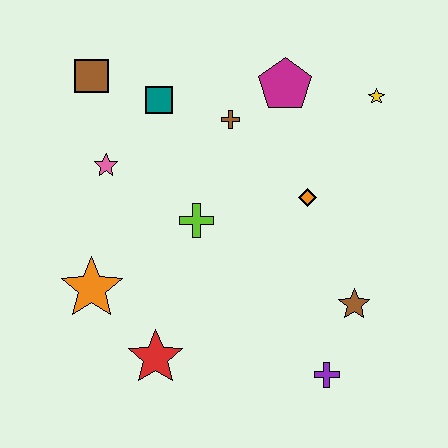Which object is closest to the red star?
The orange star is closest to the red star.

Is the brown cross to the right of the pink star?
Yes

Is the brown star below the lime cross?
Yes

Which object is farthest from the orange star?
The yellow star is farthest from the orange star.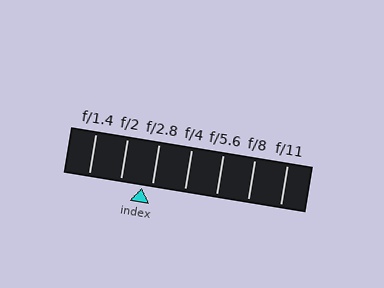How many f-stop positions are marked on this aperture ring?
There are 7 f-stop positions marked.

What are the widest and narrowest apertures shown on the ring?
The widest aperture shown is f/1.4 and the narrowest is f/11.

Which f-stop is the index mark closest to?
The index mark is closest to f/2.8.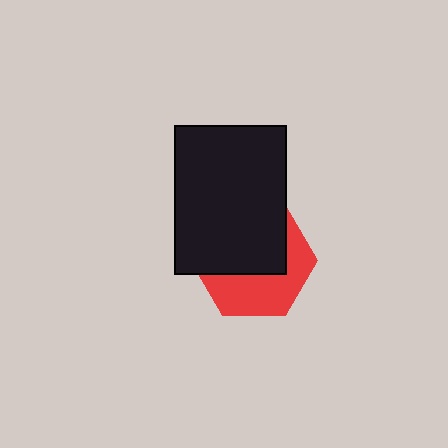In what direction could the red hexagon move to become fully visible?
The red hexagon could move down. That would shift it out from behind the black rectangle entirely.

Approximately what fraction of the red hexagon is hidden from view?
Roughly 56% of the red hexagon is hidden behind the black rectangle.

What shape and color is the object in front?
The object in front is a black rectangle.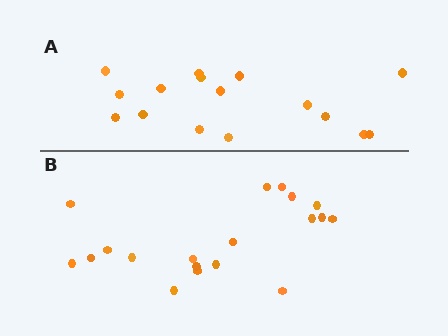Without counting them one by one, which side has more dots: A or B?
Region B (the bottom region) has more dots.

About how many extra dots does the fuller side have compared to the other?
Region B has just a few more — roughly 2 or 3 more dots than region A.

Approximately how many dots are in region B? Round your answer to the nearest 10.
About 20 dots. (The exact count is 19, which rounds to 20.)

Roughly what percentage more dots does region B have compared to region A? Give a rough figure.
About 20% more.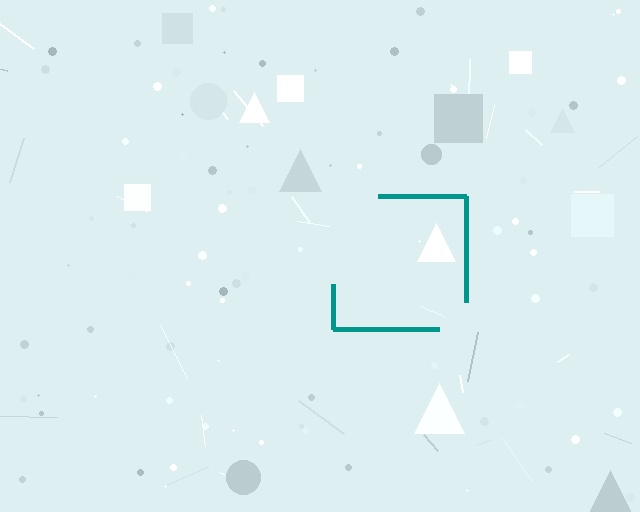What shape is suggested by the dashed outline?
The dashed outline suggests a square.